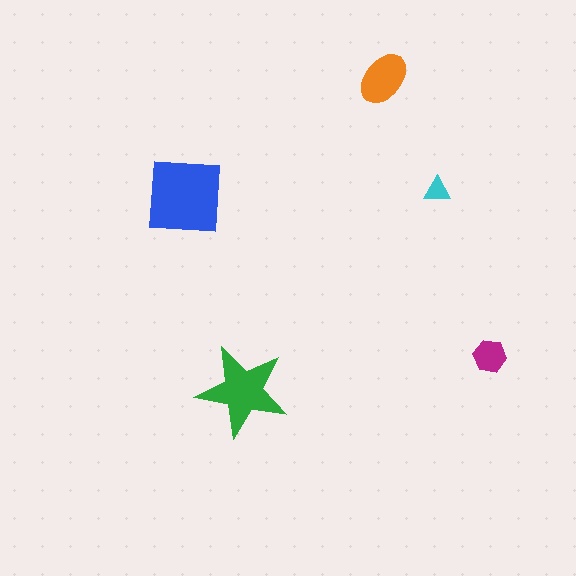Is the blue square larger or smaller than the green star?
Larger.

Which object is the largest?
The blue square.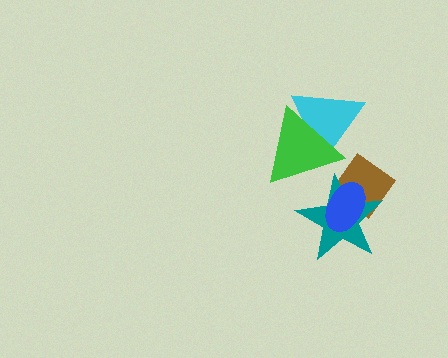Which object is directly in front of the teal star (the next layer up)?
The blue ellipse is directly in front of the teal star.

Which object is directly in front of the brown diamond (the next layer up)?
The teal star is directly in front of the brown diamond.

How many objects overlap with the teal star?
3 objects overlap with the teal star.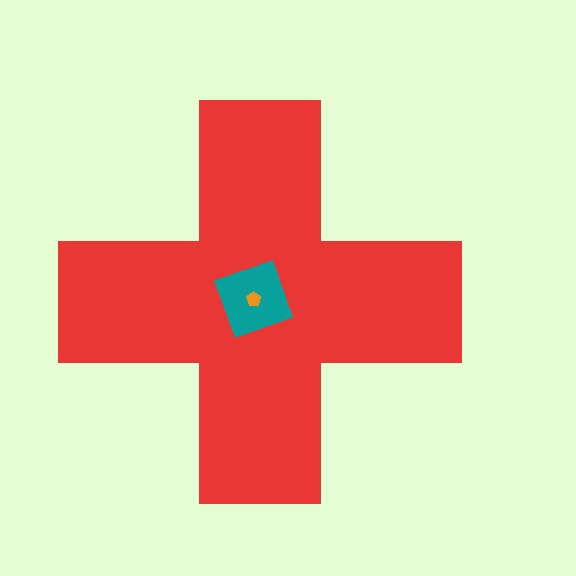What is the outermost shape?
The red cross.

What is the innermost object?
The orange pentagon.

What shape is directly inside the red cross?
The teal square.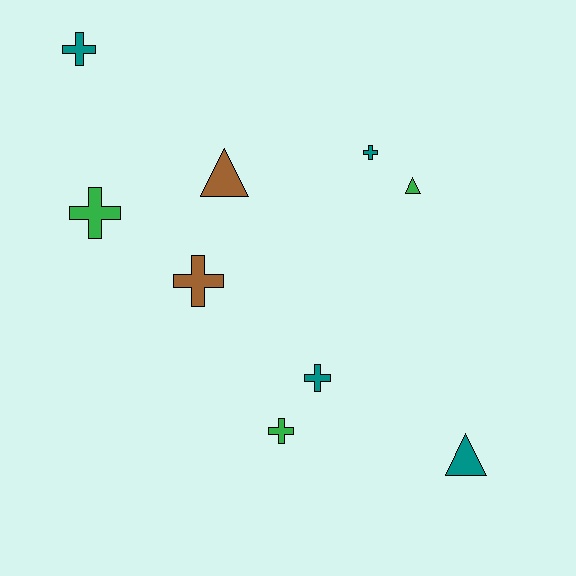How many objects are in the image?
There are 9 objects.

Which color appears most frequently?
Teal, with 4 objects.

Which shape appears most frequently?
Cross, with 6 objects.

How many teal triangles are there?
There is 1 teal triangle.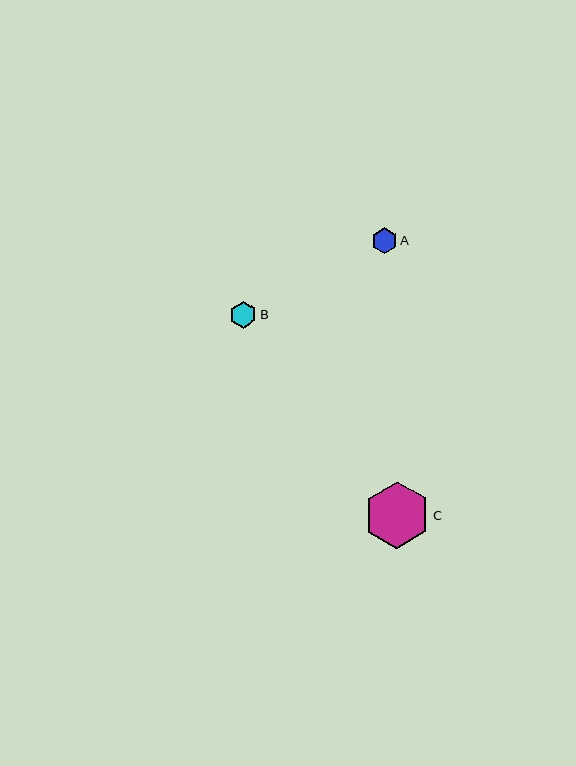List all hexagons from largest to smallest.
From largest to smallest: C, B, A.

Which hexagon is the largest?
Hexagon C is the largest with a size of approximately 67 pixels.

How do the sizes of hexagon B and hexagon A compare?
Hexagon B and hexagon A are approximately the same size.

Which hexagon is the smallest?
Hexagon A is the smallest with a size of approximately 26 pixels.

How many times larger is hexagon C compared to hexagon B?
Hexagon C is approximately 2.5 times the size of hexagon B.